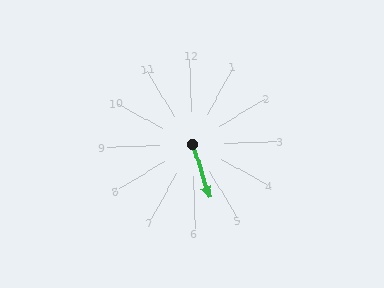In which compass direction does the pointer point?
South.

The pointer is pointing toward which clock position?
Roughly 5 o'clock.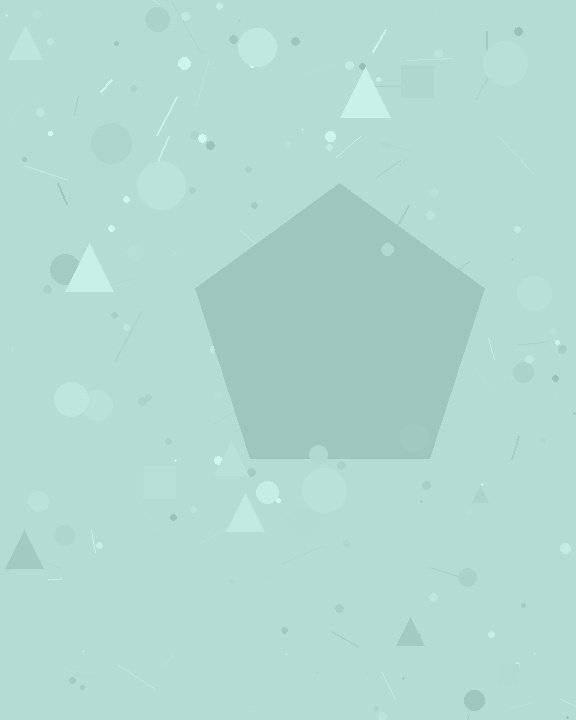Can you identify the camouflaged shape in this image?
The camouflaged shape is a pentagon.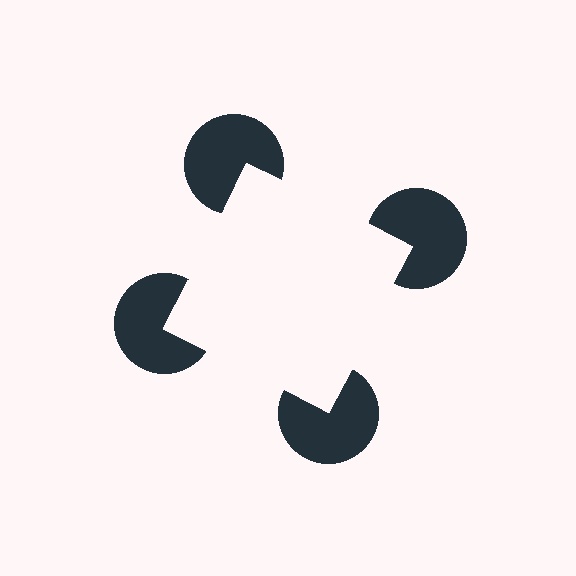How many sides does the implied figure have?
4 sides.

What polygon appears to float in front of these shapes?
An illusory square — its edges are inferred from the aligned wedge cuts in the pac-man discs, not physically drawn.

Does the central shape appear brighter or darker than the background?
It typically appears slightly brighter than the background, even though no actual brightness change is drawn.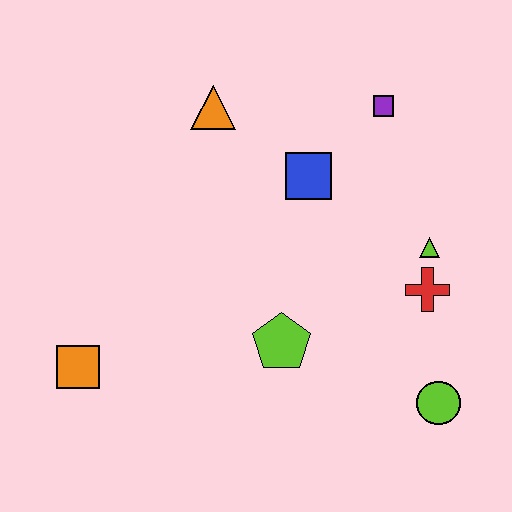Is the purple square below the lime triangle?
No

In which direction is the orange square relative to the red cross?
The orange square is to the left of the red cross.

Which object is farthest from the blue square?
The orange square is farthest from the blue square.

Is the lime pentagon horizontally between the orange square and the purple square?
Yes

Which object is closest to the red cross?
The lime triangle is closest to the red cross.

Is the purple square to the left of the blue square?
No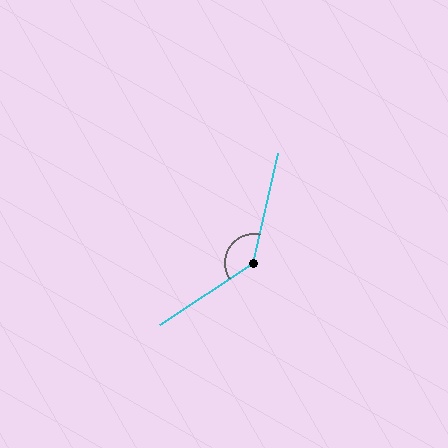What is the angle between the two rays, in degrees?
Approximately 136 degrees.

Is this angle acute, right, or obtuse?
It is obtuse.